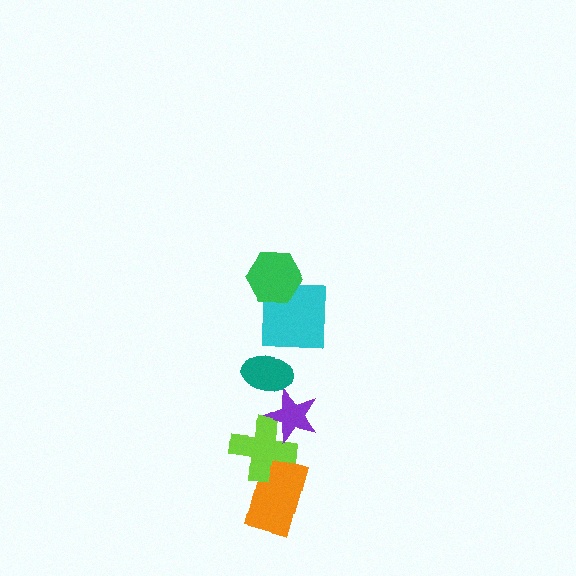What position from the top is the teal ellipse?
The teal ellipse is 3rd from the top.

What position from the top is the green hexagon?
The green hexagon is 1st from the top.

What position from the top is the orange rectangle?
The orange rectangle is 6th from the top.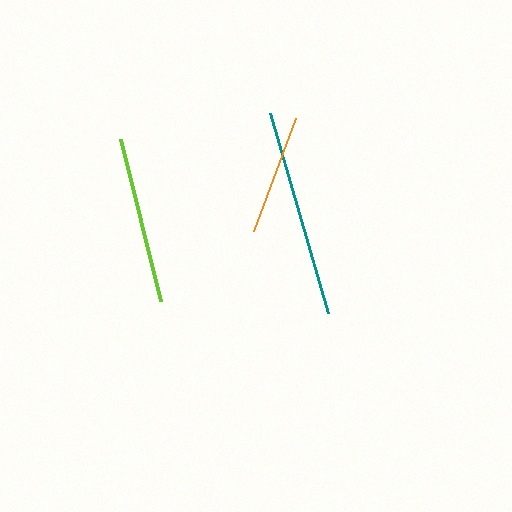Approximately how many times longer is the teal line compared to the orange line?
The teal line is approximately 1.7 times the length of the orange line.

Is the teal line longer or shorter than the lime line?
The teal line is longer than the lime line.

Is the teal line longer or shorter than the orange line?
The teal line is longer than the orange line.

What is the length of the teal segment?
The teal segment is approximately 208 pixels long.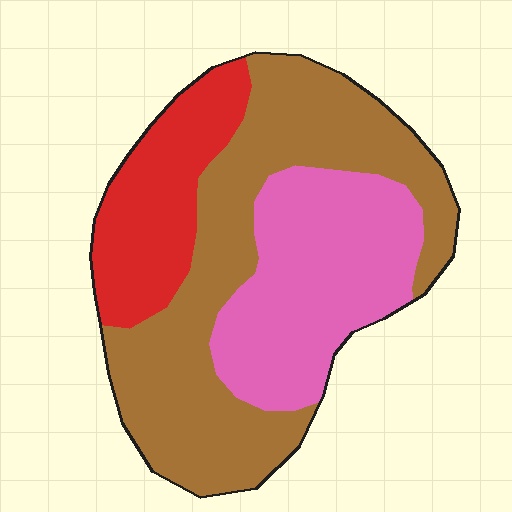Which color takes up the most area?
Brown, at roughly 50%.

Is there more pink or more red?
Pink.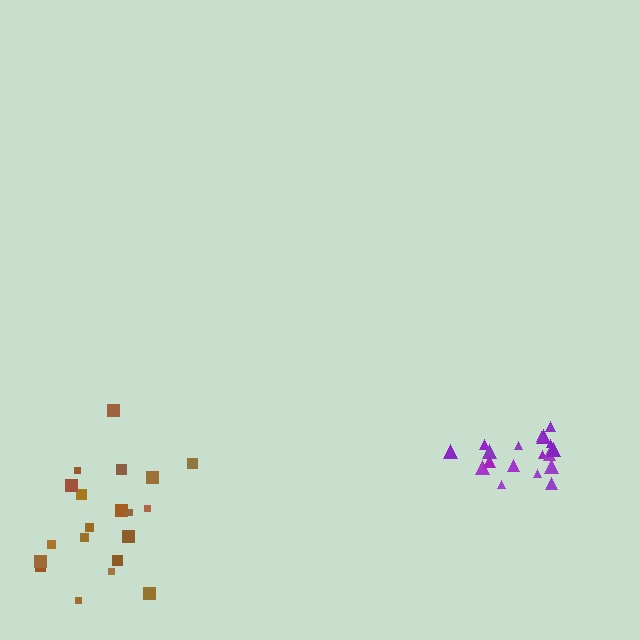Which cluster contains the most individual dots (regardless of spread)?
Brown (20).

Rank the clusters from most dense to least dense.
purple, brown.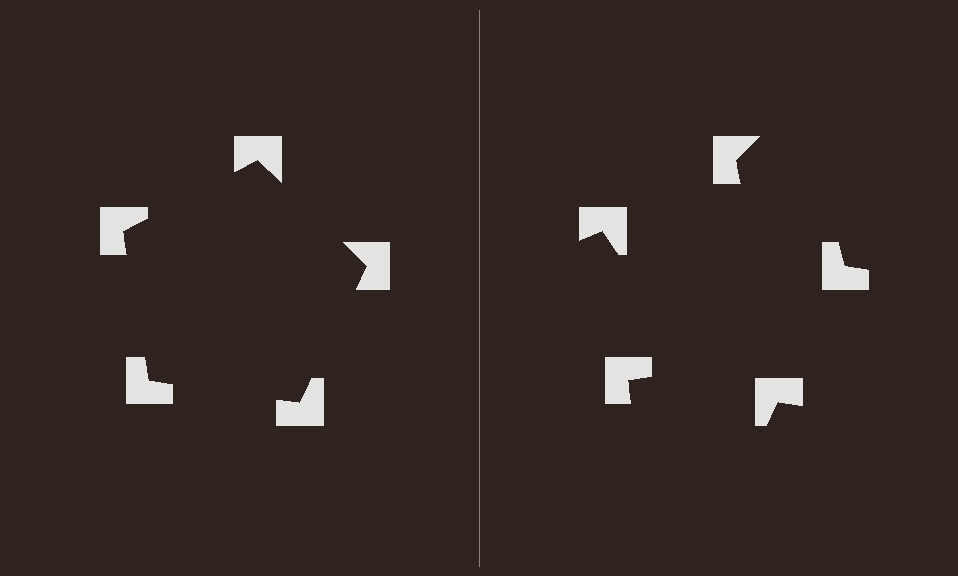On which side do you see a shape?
An illusory pentagon appears on the left side. On the right side the wedge cuts are rotated, so no coherent shape forms.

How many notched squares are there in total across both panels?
10 — 5 on each side.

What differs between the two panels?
The notched squares are positioned identically on both sides; only the wedge orientations differ. On the left they align to a pentagon; on the right they are misaligned.